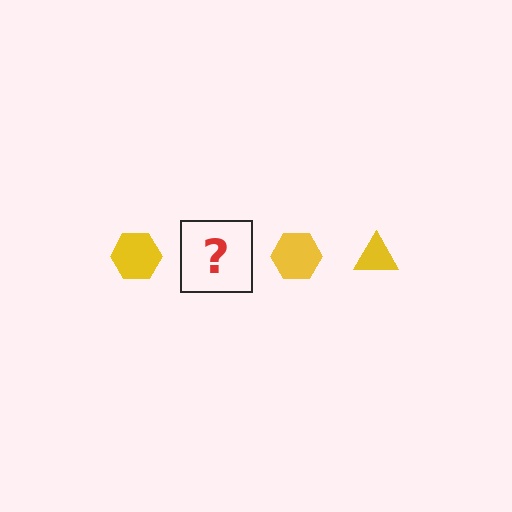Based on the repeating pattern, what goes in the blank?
The blank should be a yellow triangle.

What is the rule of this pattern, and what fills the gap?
The rule is that the pattern cycles through hexagon, triangle shapes in yellow. The gap should be filled with a yellow triangle.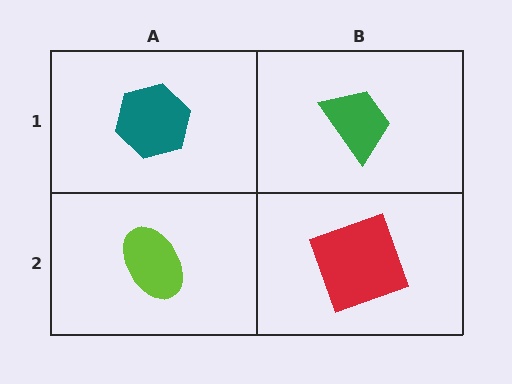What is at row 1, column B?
A green trapezoid.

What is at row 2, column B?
A red square.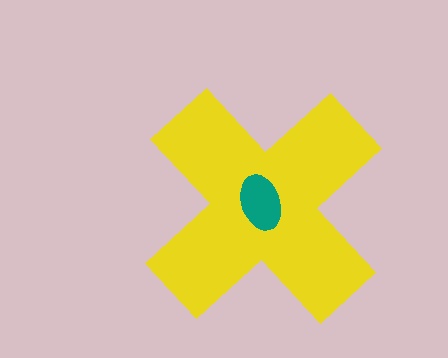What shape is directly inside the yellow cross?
The teal ellipse.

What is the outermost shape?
The yellow cross.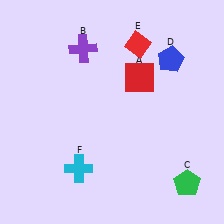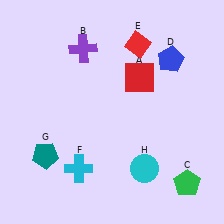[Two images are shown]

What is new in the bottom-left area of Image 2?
A teal pentagon (G) was added in the bottom-left area of Image 2.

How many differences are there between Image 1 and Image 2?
There are 2 differences between the two images.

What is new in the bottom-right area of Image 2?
A cyan circle (H) was added in the bottom-right area of Image 2.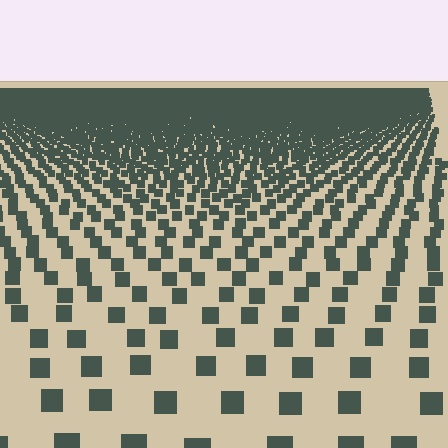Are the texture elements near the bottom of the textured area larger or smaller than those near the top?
Larger. Near the bottom, elements are closer to the viewer and appear at a bigger on-screen size.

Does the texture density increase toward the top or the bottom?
Density increases toward the top.